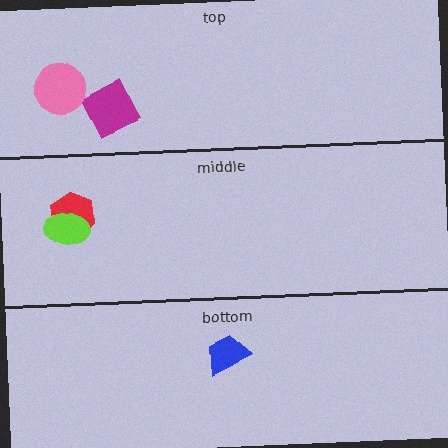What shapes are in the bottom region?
The blue trapezoid.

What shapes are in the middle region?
The red hexagon, the lime ellipse.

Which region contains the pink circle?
The top region.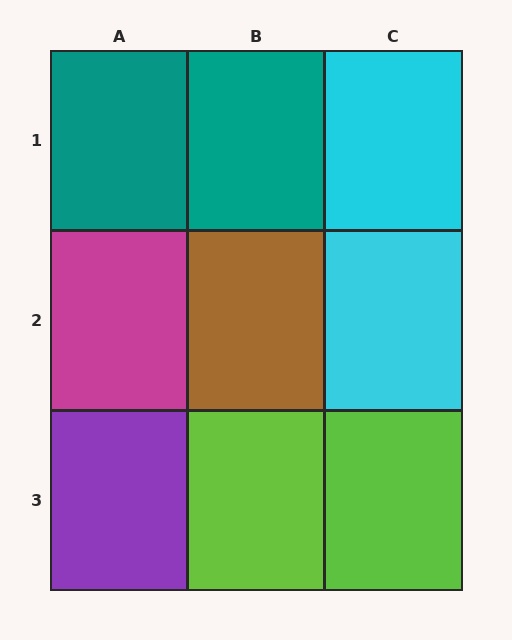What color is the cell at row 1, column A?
Teal.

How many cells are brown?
1 cell is brown.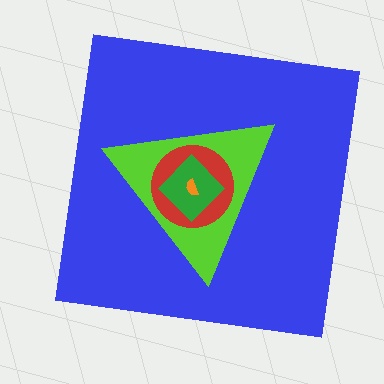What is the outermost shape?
The blue square.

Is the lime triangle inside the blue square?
Yes.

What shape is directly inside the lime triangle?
The red circle.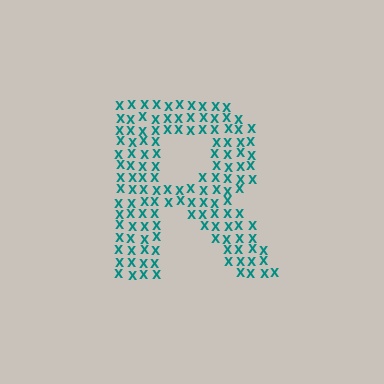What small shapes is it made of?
It is made of small letter X's.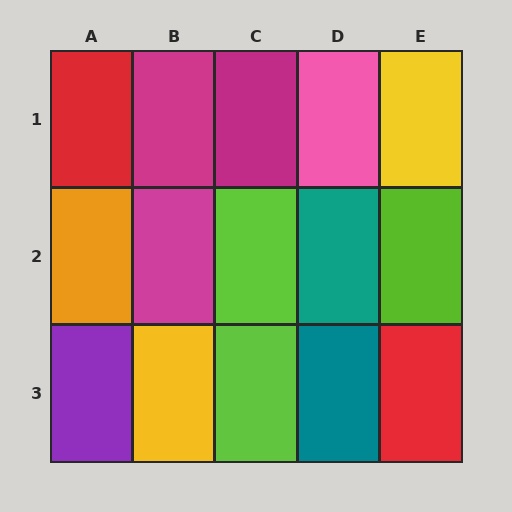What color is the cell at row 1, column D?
Pink.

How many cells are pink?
1 cell is pink.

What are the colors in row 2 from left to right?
Orange, magenta, lime, teal, lime.